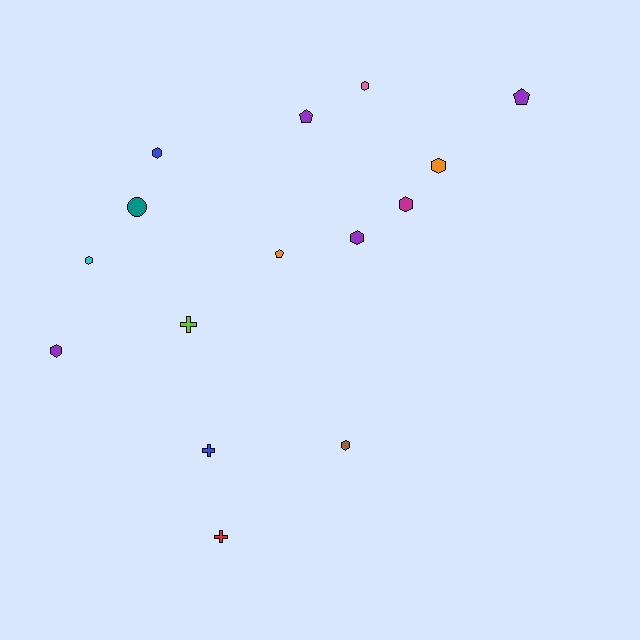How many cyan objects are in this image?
There is 1 cyan object.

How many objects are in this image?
There are 15 objects.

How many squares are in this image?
There are no squares.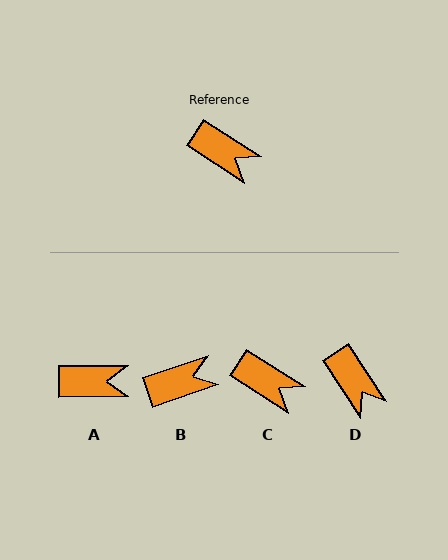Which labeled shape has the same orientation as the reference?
C.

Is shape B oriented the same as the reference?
No, it is off by about 52 degrees.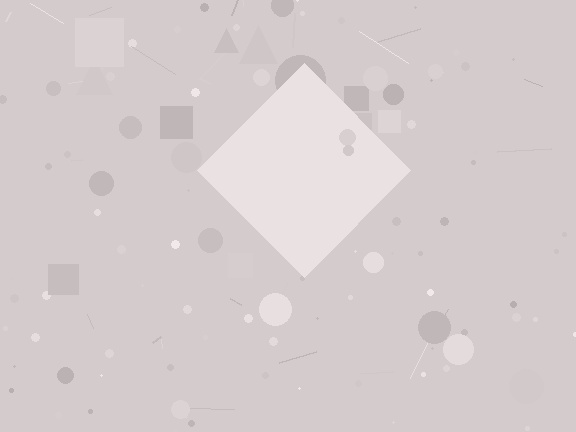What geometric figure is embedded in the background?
A diamond is embedded in the background.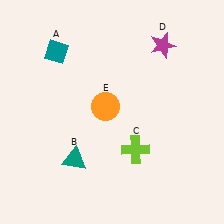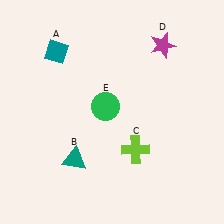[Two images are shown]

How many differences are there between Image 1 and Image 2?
There is 1 difference between the two images.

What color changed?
The circle (E) changed from orange in Image 1 to green in Image 2.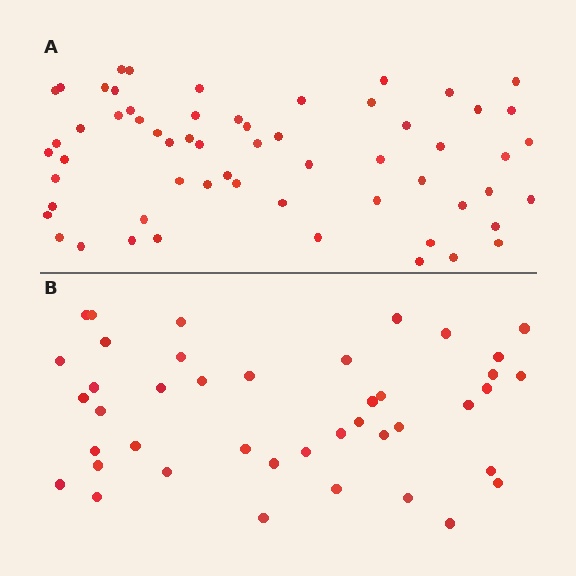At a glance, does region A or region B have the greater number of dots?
Region A (the top region) has more dots.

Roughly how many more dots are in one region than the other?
Region A has approximately 20 more dots than region B.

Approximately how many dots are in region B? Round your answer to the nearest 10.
About 40 dots. (The exact count is 42, which rounds to 40.)